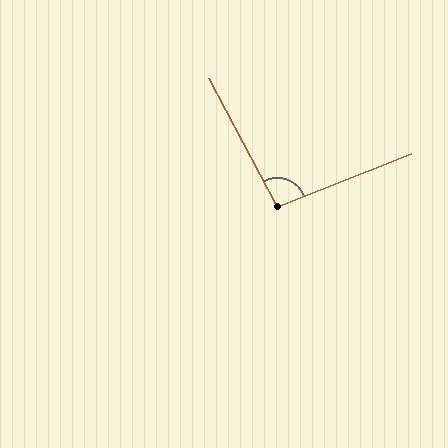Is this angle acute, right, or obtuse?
It is obtuse.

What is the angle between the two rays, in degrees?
Approximately 96 degrees.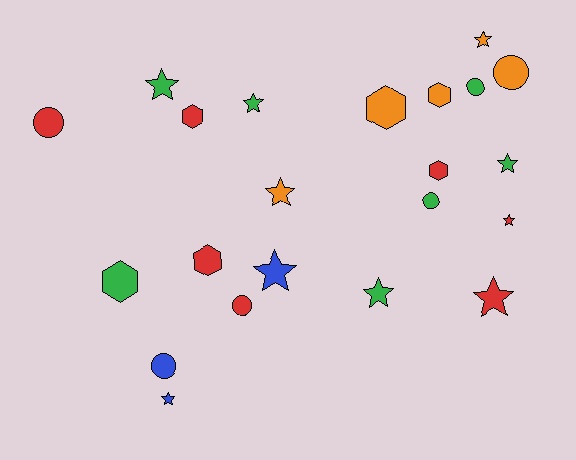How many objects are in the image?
There are 22 objects.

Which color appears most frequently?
Green, with 7 objects.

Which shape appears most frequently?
Star, with 10 objects.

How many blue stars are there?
There are 2 blue stars.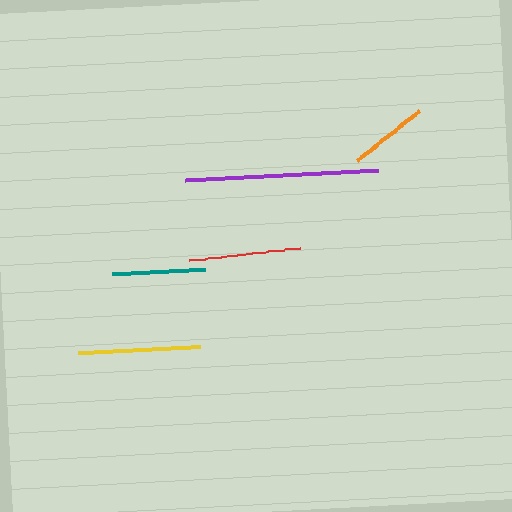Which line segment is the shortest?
The orange line is the shortest at approximately 78 pixels.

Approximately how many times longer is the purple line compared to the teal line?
The purple line is approximately 2.1 times the length of the teal line.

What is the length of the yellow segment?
The yellow segment is approximately 122 pixels long.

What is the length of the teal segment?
The teal segment is approximately 93 pixels long.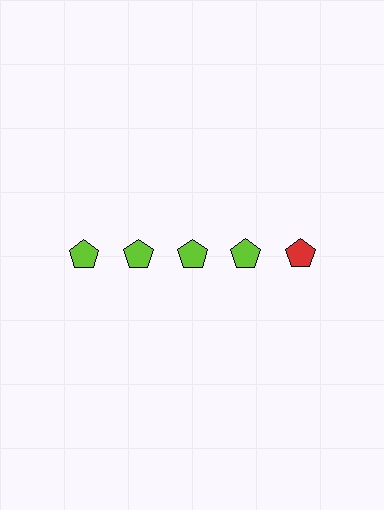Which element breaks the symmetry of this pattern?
The red pentagon in the top row, rightmost column breaks the symmetry. All other shapes are lime pentagons.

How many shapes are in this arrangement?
There are 5 shapes arranged in a grid pattern.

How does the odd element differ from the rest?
It has a different color: red instead of lime.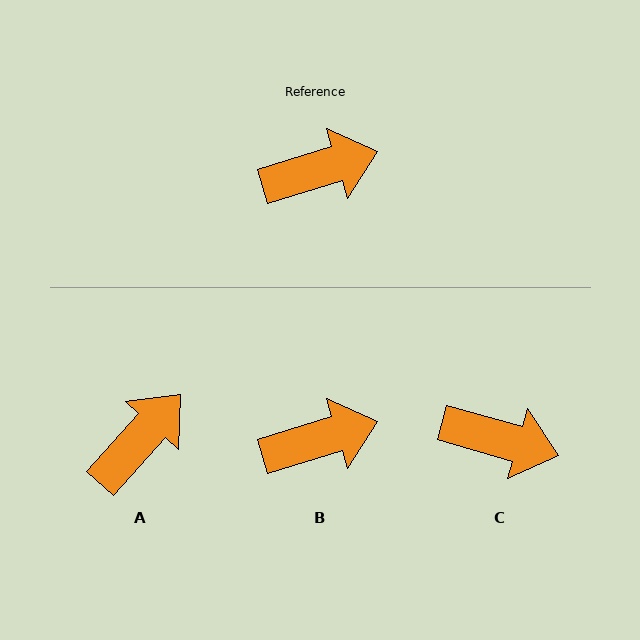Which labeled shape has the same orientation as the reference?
B.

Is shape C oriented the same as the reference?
No, it is off by about 33 degrees.